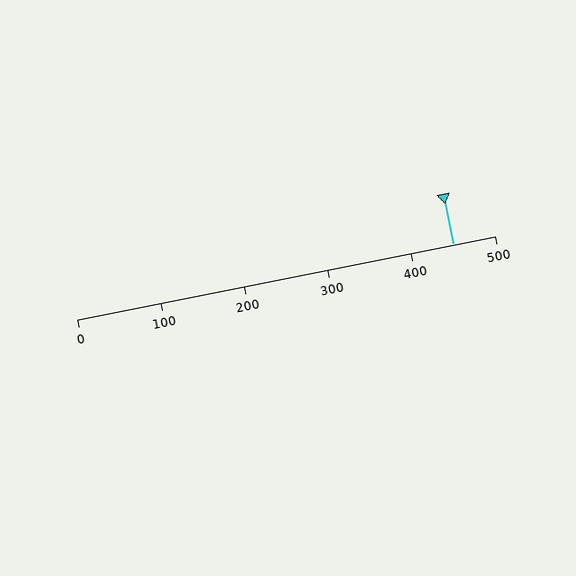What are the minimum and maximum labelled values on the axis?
The axis runs from 0 to 500.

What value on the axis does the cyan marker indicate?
The marker indicates approximately 450.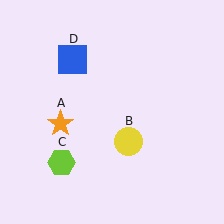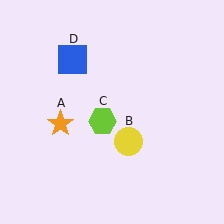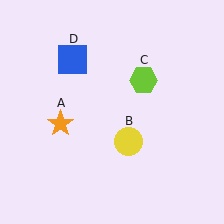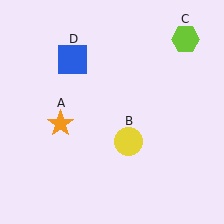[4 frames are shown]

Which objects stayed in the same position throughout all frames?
Orange star (object A) and yellow circle (object B) and blue square (object D) remained stationary.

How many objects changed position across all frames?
1 object changed position: lime hexagon (object C).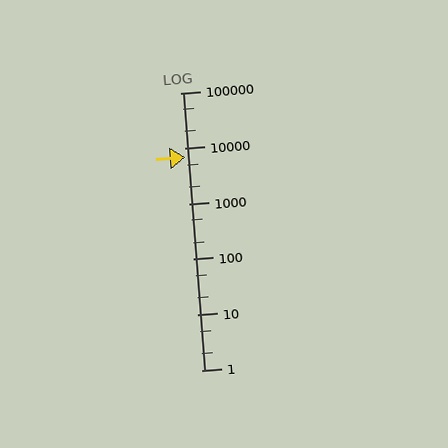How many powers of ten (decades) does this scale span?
The scale spans 5 decades, from 1 to 100000.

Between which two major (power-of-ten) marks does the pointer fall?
The pointer is between 1000 and 10000.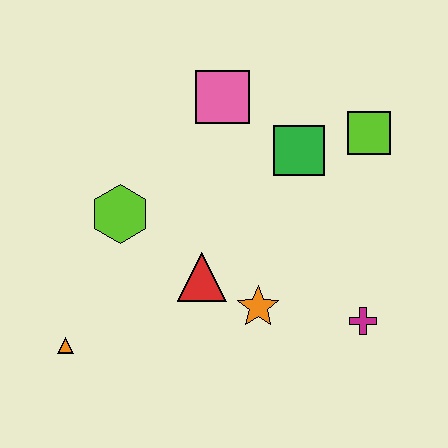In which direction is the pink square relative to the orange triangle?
The pink square is above the orange triangle.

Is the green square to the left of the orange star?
No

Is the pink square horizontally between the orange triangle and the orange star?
Yes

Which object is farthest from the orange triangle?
The lime square is farthest from the orange triangle.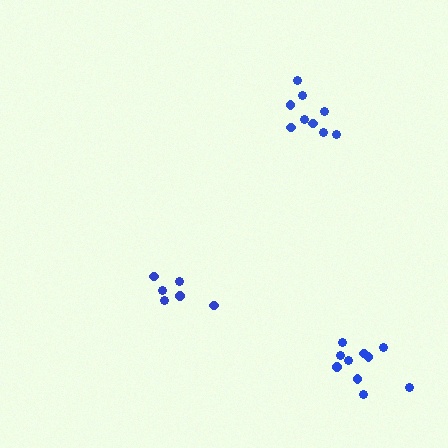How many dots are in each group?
Group 1: 6 dots, Group 2: 10 dots, Group 3: 9 dots (25 total).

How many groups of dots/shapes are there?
There are 3 groups.